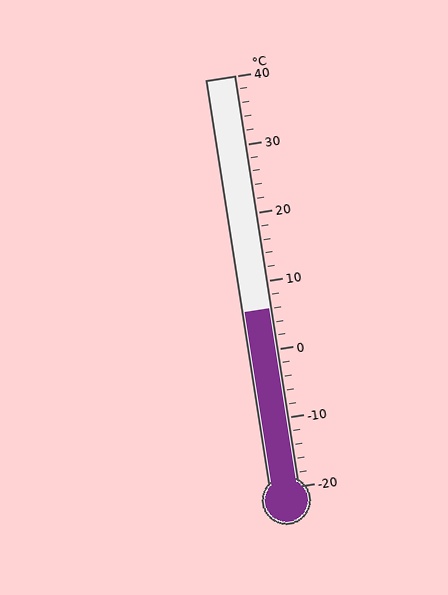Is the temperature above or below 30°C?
The temperature is below 30°C.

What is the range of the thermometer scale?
The thermometer scale ranges from -20°C to 40°C.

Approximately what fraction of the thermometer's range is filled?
The thermometer is filled to approximately 45% of its range.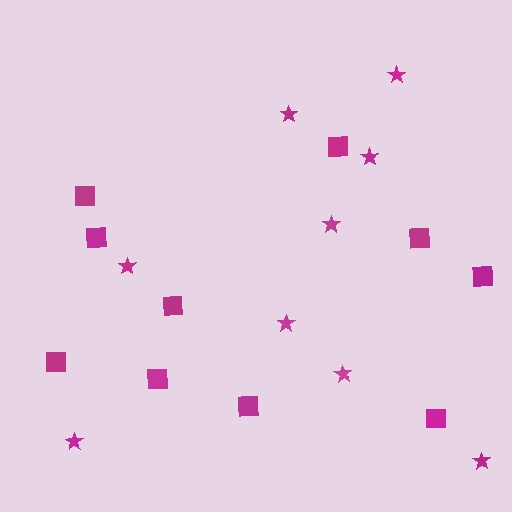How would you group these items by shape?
There are 2 groups: one group of squares (10) and one group of stars (9).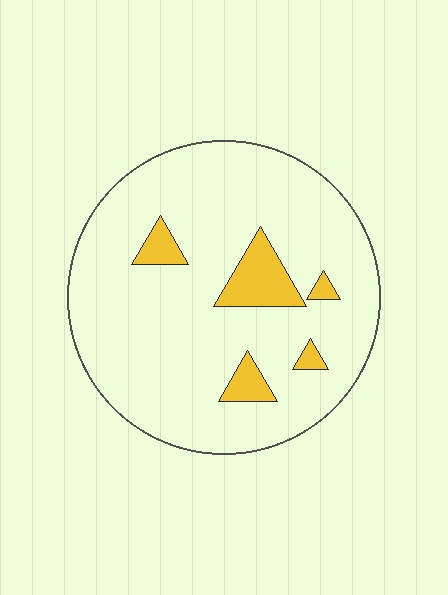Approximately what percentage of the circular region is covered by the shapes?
Approximately 10%.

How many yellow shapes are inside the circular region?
5.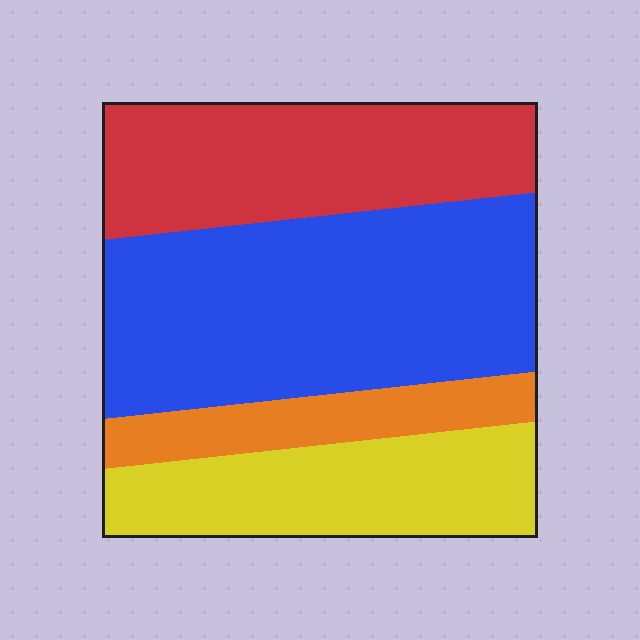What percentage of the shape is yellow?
Yellow takes up between a sixth and a third of the shape.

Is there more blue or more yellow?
Blue.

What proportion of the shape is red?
Red covers about 25% of the shape.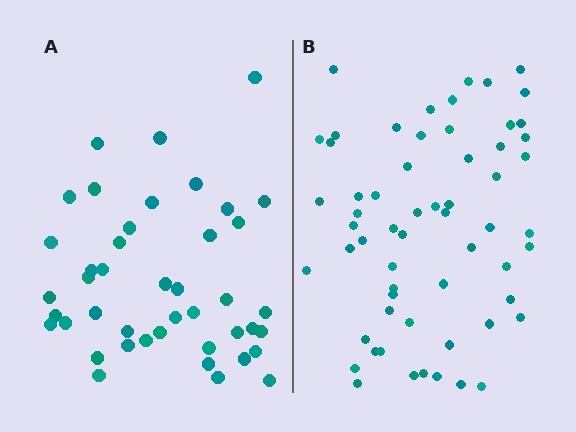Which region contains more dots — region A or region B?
Region B (the right region) has more dots.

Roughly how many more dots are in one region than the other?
Region B has approximately 15 more dots than region A.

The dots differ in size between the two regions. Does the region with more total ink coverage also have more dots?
No. Region A has more total ink coverage because its dots are larger, but region B actually contains more individual dots. Total area can be misleading — the number of items is what matters here.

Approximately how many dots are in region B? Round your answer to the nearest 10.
About 60 dots.